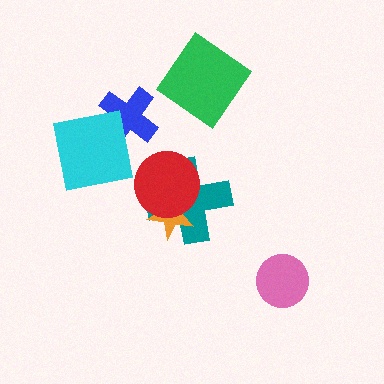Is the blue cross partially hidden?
Yes, it is partially covered by another shape.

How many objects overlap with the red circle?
2 objects overlap with the red circle.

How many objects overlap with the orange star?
2 objects overlap with the orange star.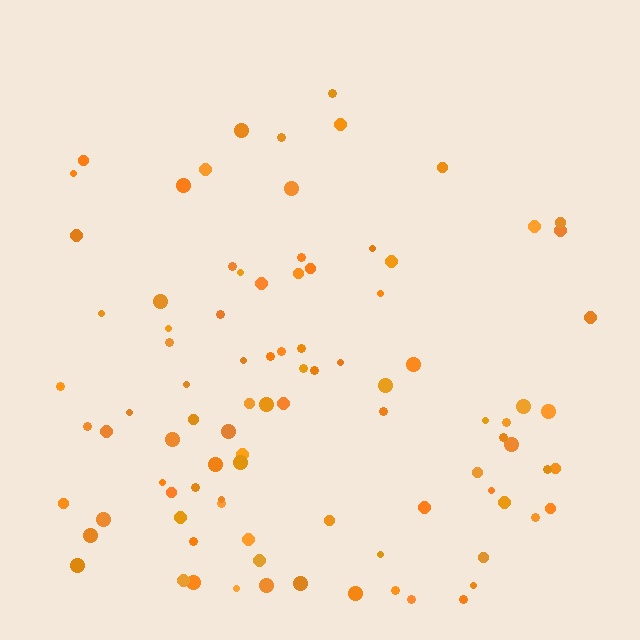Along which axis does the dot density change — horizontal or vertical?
Vertical.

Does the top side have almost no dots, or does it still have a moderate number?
Still a moderate number, just noticeably fewer than the bottom.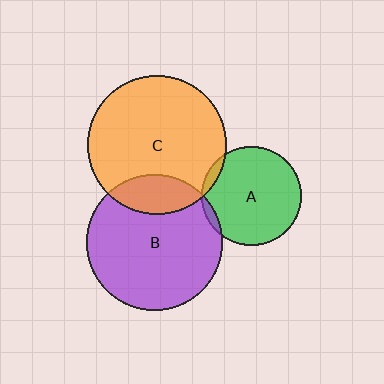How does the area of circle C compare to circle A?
Approximately 2.0 times.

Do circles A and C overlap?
Yes.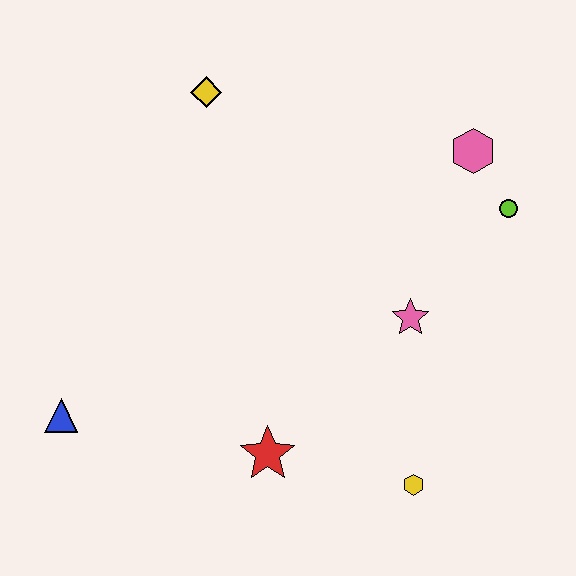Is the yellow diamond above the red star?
Yes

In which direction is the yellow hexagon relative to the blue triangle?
The yellow hexagon is to the right of the blue triangle.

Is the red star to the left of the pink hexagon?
Yes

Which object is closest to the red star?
The yellow hexagon is closest to the red star.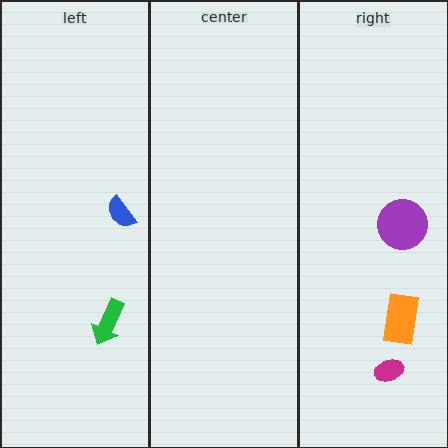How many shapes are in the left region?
2.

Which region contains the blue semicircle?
The left region.